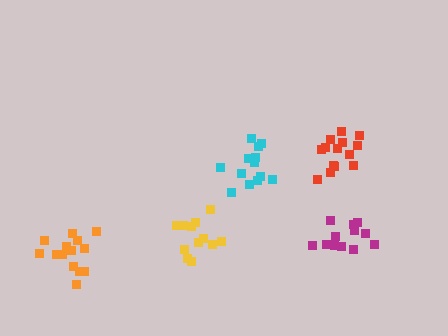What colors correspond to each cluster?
The clusters are colored: magenta, yellow, cyan, orange, red.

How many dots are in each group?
Group 1: 12 dots, Group 2: 12 dots, Group 3: 13 dots, Group 4: 15 dots, Group 5: 14 dots (66 total).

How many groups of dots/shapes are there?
There are 5 groups.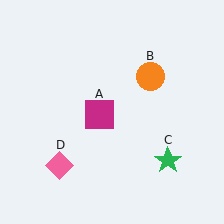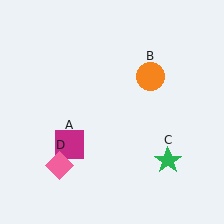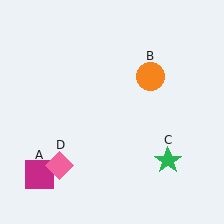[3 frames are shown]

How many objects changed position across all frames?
1 object changed position: magenta square (object A).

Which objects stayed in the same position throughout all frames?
Orange circle (object B) and green star (object C) and pink diamond (object D) remained stationary.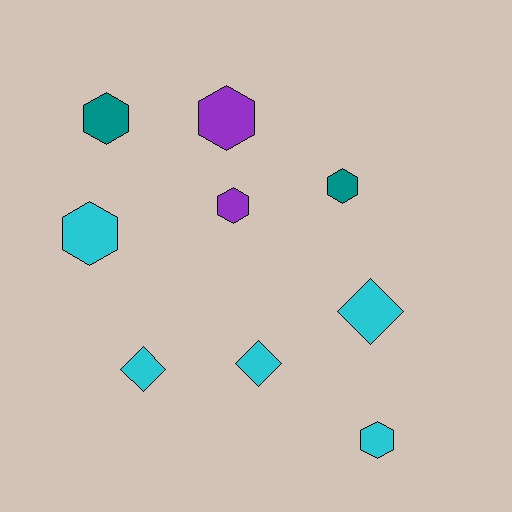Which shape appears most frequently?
Hexagon, with 6 objects.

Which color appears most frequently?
Cyan, with 5 objects.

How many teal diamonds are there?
There are no teal diamonds.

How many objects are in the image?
There are 9 objects.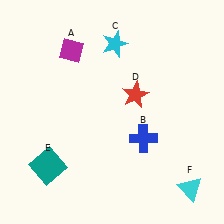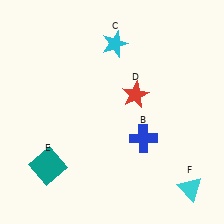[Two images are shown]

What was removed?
The magenta diamond (A) was removed in Image 2.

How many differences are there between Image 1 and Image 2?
There is 1 difference between the two images.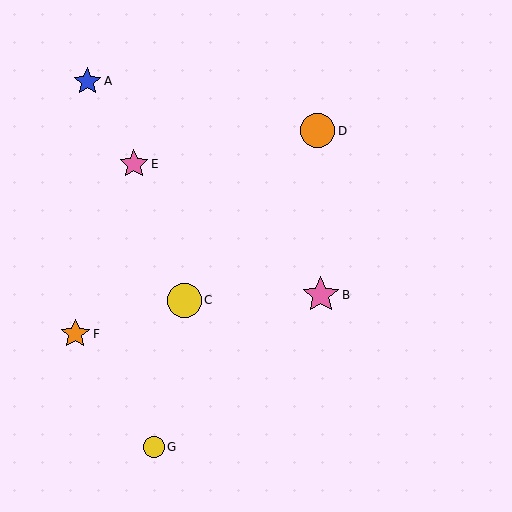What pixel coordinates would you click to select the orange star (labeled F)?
Click at (75, 334) to select the orange star F.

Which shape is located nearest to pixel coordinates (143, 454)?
The yellow circle (labeled G) at (154, 447) is nearest to that location.